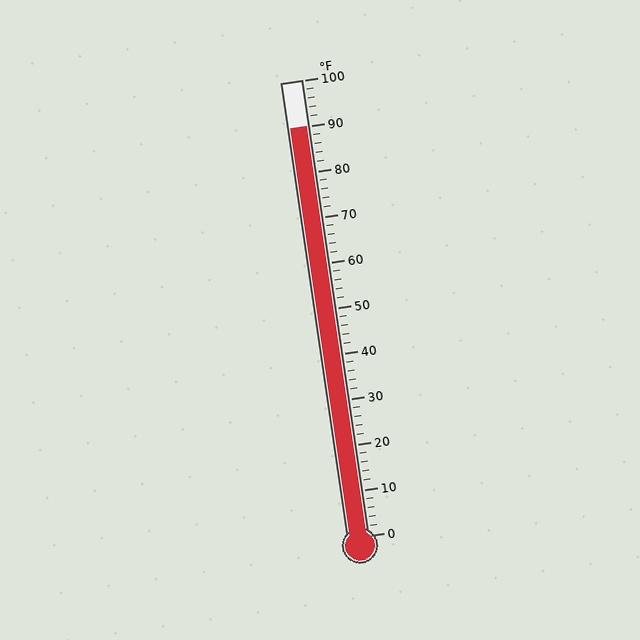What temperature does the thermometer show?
The thermometer shows approximately 90°F.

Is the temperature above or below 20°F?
The temperature is above 20°F.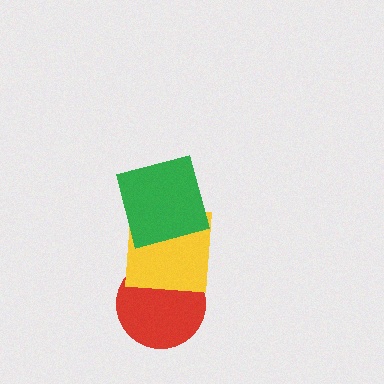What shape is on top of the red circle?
The yellow square is on top of the red circle.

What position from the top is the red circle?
The red circle is 3rd from the top.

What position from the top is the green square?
The green square is 1st from the top.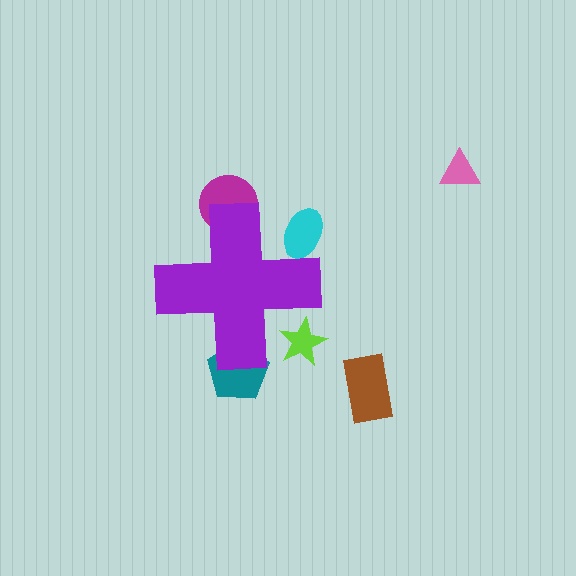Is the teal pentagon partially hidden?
Yes, the teal pentagon is partially hidden behind the purple cross.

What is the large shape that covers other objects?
A purple cross.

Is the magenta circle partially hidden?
Yes, the magenta circle is partially hidden behind the purple cross.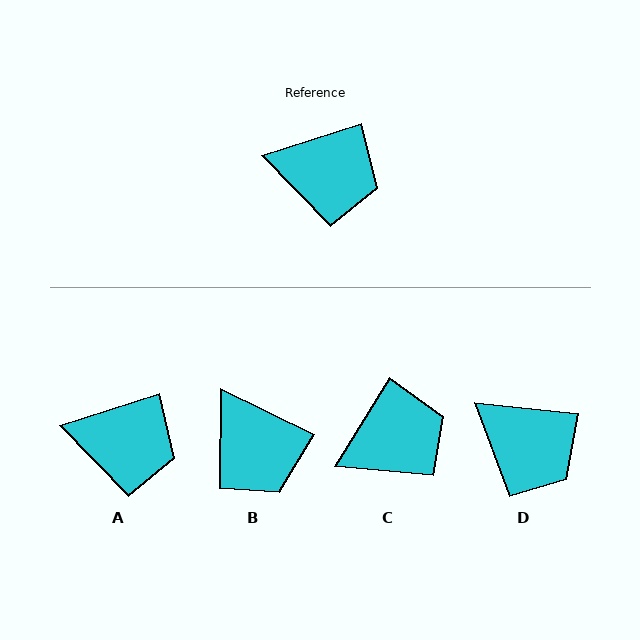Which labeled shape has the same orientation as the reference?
A.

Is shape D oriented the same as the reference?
No, it is off by about 24 degrees.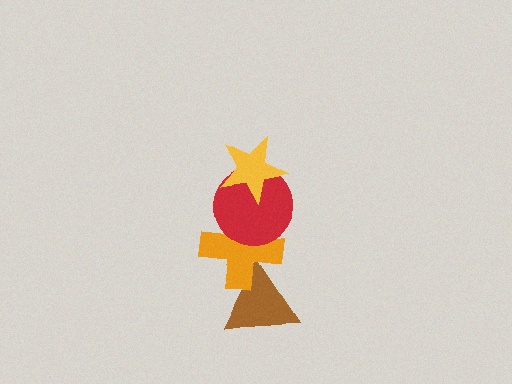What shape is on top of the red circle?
The yellow star is on top of the red circle.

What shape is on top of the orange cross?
The red circle is on top of the orange cross.